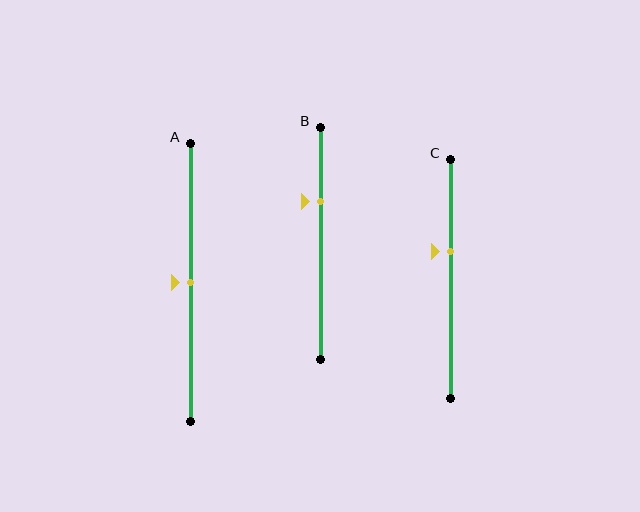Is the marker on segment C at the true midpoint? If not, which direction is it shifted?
No, the marker on segment C is shifted upward by about 12% of the segment length.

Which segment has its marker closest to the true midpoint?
Segment A has its marker closest to the true midpoint.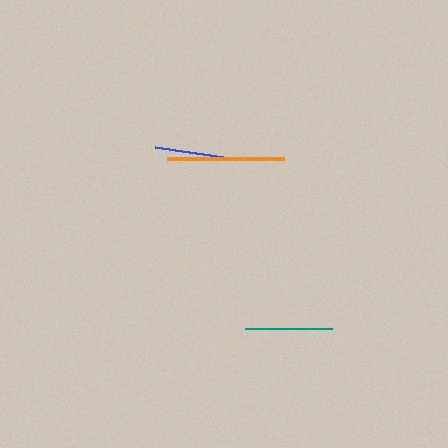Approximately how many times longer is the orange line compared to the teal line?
The orange line is approximately 1.3 times the length of the teal line.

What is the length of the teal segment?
The teal segment is approximately 87 pixels long.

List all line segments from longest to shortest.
From longest to shortest: orange, teal, blue.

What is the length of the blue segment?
The blue segment is approximately 76 pixels long.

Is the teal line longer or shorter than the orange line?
The orange line is longer than the teal line.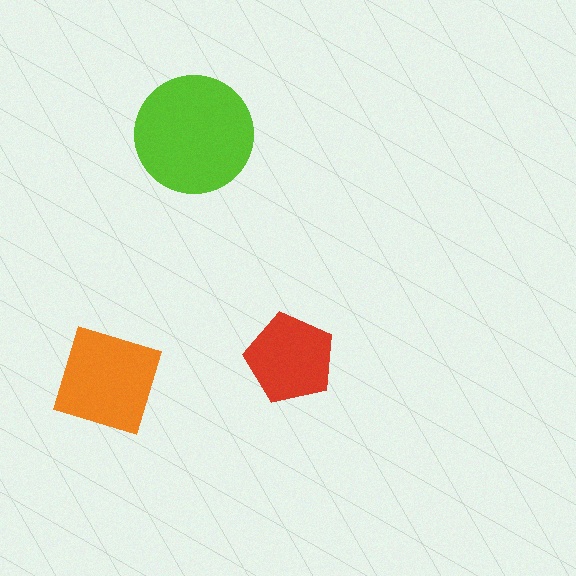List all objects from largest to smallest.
The lime circle, the orange diamond, the red pentagon.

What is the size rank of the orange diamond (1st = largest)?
2nd.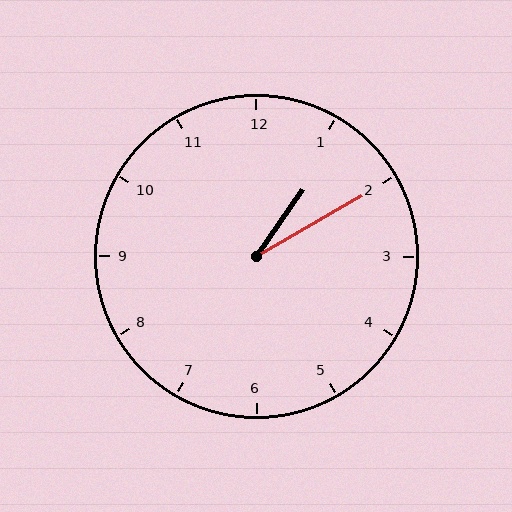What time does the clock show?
1:10.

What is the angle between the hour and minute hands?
Approximately 25 degrees.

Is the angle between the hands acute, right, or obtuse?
It is acute.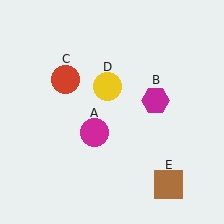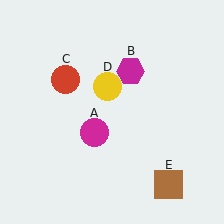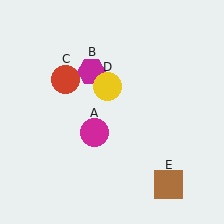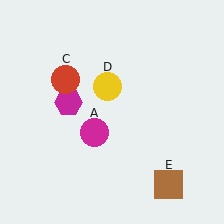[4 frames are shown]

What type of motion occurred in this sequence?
The magenta hexagon (object B) rotated counterclockwise around the center of the scene.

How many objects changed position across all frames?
1 object changed position: magenta hexagon (object B).